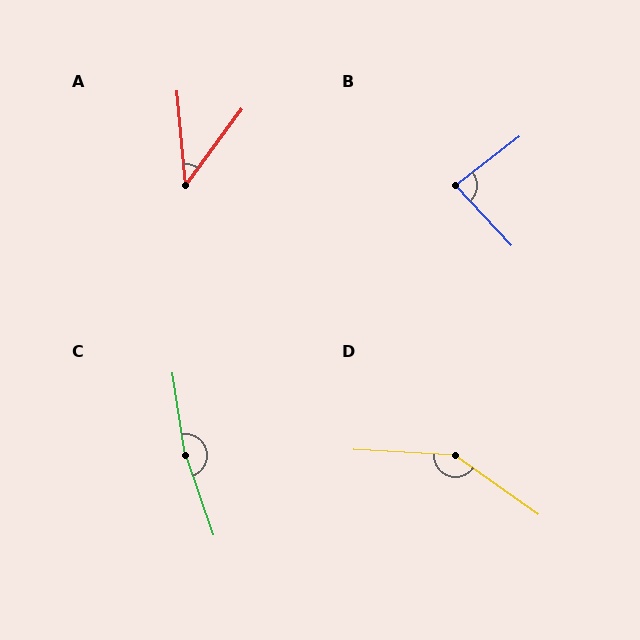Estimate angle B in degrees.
Approximately 84 degrees.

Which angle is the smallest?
A, at approximately 42 degrees.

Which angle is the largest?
C, at approximately 170 degrees.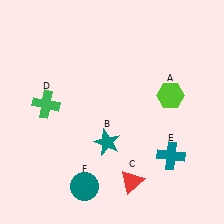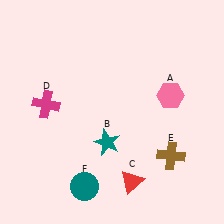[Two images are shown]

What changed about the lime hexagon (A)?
In Image 1, A is lime. In Image 2, it changed to pink.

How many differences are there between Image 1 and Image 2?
There are 3 differences between the two images.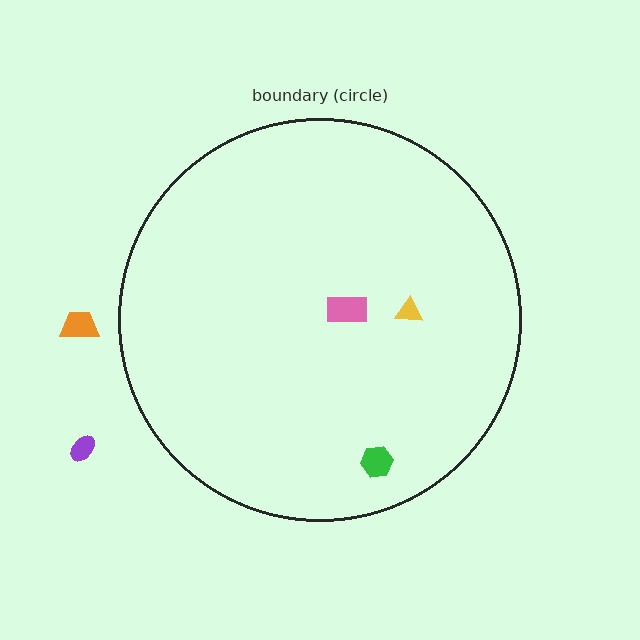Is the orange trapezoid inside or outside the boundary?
Outside.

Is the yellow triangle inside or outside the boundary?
Inside.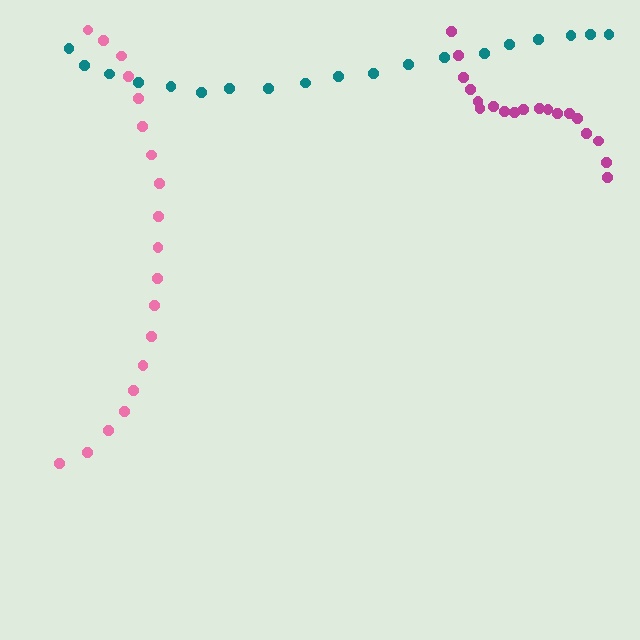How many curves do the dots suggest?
There are 3 distinct paths.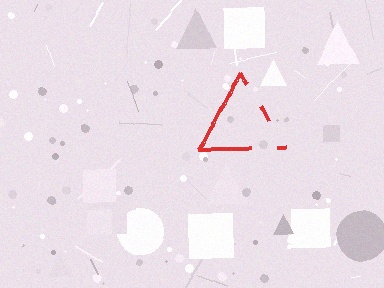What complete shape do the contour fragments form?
The contour fragments form a triangle.